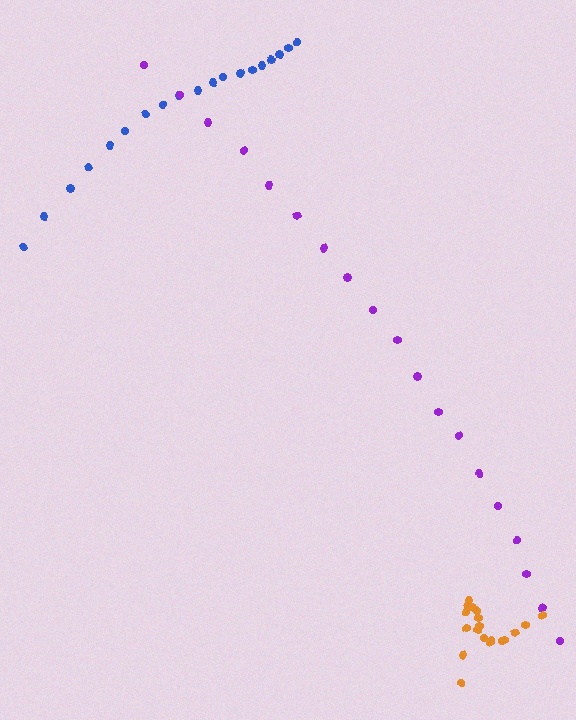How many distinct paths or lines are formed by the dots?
There are 3 distinct paths.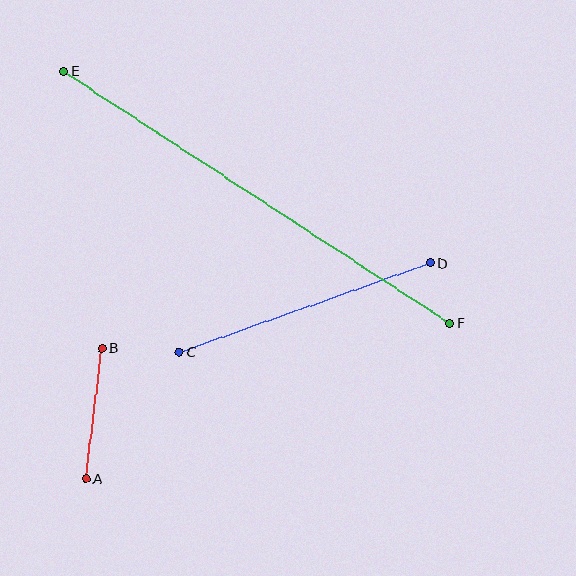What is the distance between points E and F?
The distance is approximately 461 pixels.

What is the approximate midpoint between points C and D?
The midpoint is at approximately (305, 307) pixels.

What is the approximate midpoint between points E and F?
The midpoint is at approximately (257, 197) pixels.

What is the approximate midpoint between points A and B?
The midpoint is at approximately (94, 413) pixels.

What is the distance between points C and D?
The distance is approximately 266 pixels.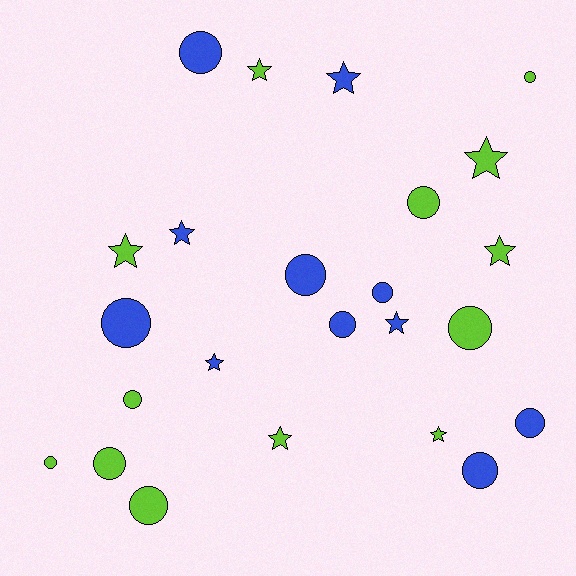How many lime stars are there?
There are 6 lime stars.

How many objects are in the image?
There are 24 objects.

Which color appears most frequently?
Lime, with 13 objects.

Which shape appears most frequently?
Circle, with 14 objects.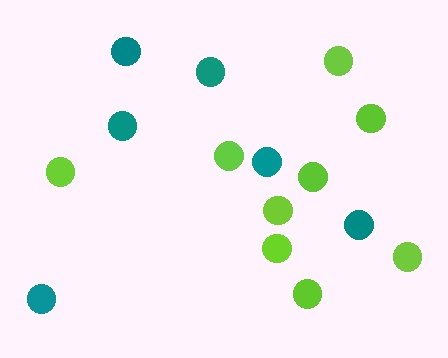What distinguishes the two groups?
There are 2 groups: one group of teal circles (6) and one group of lime circles (9).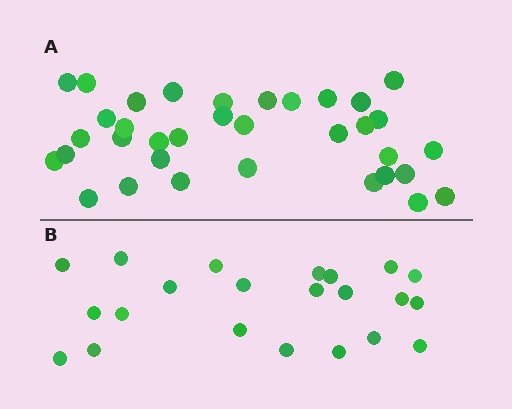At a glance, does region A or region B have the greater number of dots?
Region A (the top region) has more dots.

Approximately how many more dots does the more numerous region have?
Region A has approximately 15 more dots than region B.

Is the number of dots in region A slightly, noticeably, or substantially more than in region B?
Region A has substantially more. The ratio is roughly 1.6 to 1.